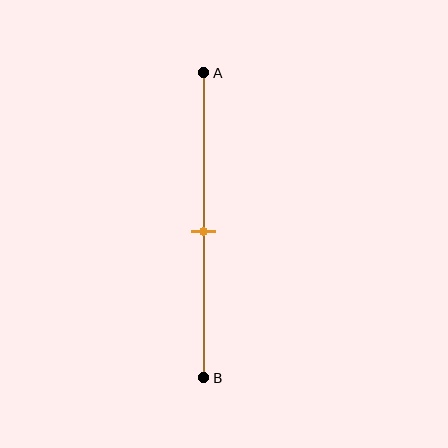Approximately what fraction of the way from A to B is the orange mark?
The orange mark is approximately 50% of the way from A to B.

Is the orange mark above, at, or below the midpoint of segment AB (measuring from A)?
The orange mark is approximately at the midpoint of segment AB.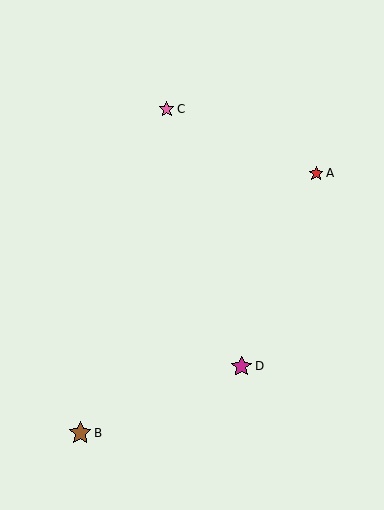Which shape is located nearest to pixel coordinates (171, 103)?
The pink star (labeled C) at (167, 109) is nearest to that location.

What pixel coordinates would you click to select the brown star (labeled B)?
Click at (80, 433) to select the brown star B.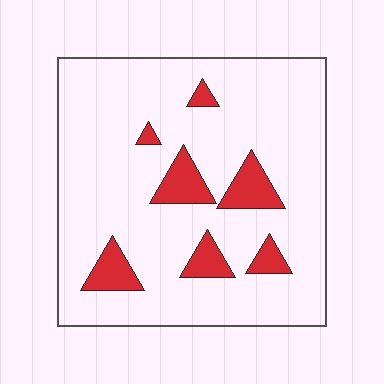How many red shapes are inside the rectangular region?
7.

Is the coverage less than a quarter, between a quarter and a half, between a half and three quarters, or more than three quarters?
Less than a quarter.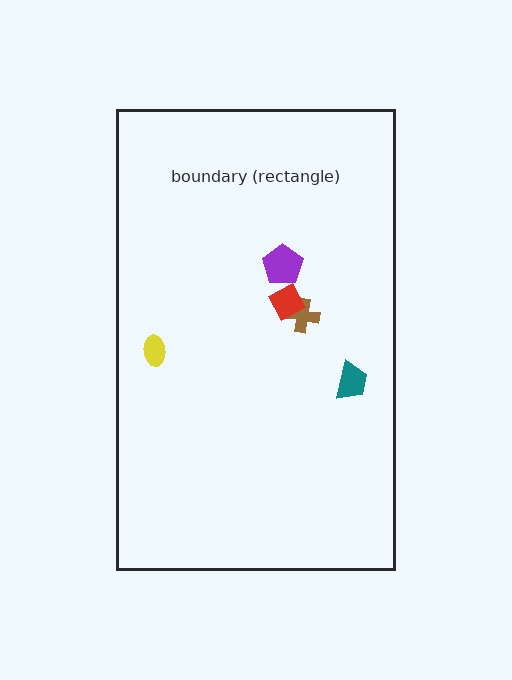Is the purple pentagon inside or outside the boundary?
Inside.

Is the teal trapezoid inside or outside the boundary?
Inside.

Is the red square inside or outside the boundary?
Inside.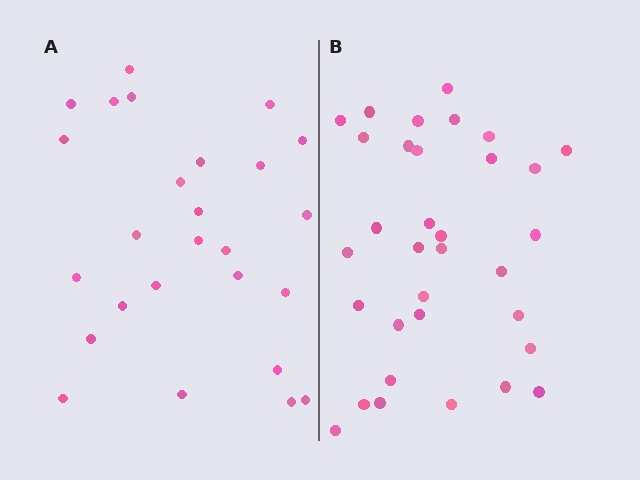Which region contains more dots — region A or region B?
Region B (the right region) has more dots.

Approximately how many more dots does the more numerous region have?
Region B has roughly 8 or so more dots than region A.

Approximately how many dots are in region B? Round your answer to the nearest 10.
About 30 dots. (The exact count is 33, which rounds to 30.)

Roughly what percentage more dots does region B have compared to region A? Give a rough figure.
About 25% more.